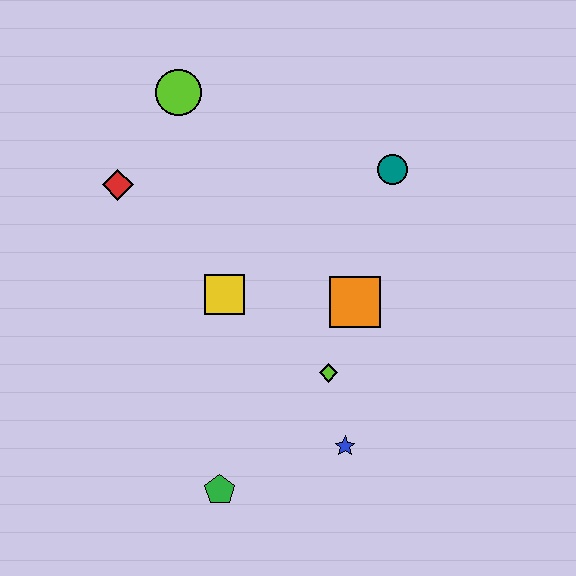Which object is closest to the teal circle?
The orange square is closest to the teal circle.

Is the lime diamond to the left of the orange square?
Yes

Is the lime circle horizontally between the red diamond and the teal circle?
Yes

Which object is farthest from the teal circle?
The green pentagon is farthest from the teal circle.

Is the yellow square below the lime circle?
Yes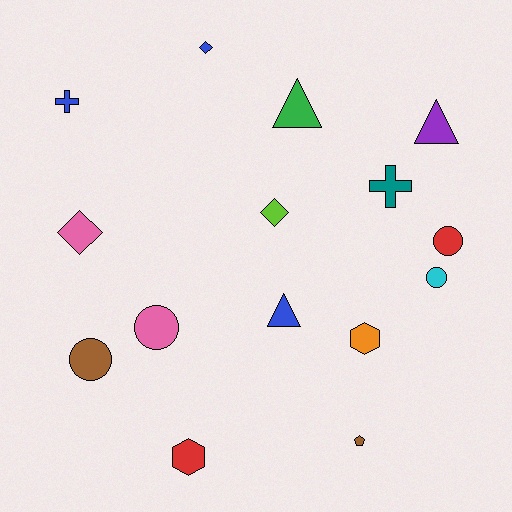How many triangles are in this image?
There are 3 triangles.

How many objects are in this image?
There are 15 objects.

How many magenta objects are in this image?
There are no magenta objects.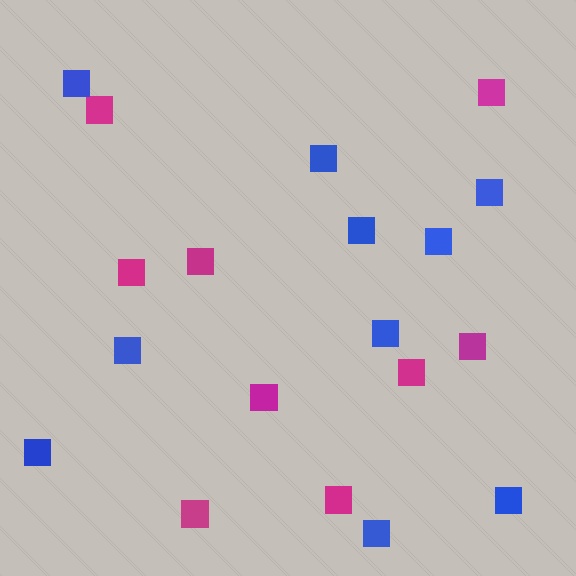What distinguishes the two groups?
There are 2 groups: one group of magenta squares (9) and one group of blue squares (10).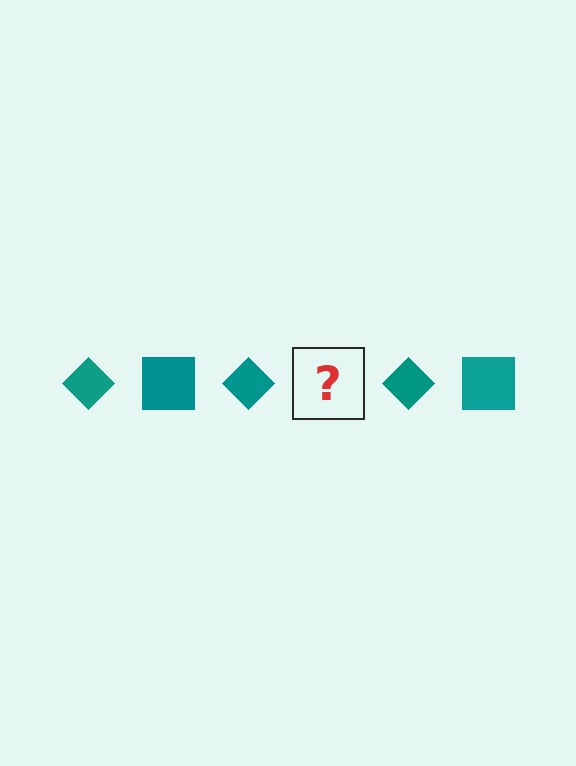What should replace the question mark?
The question mark should be replaced with a teal square.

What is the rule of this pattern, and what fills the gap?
The rule is that the pattern cycles through diamond, square shapes in teal. The gap should be filled with a teal square.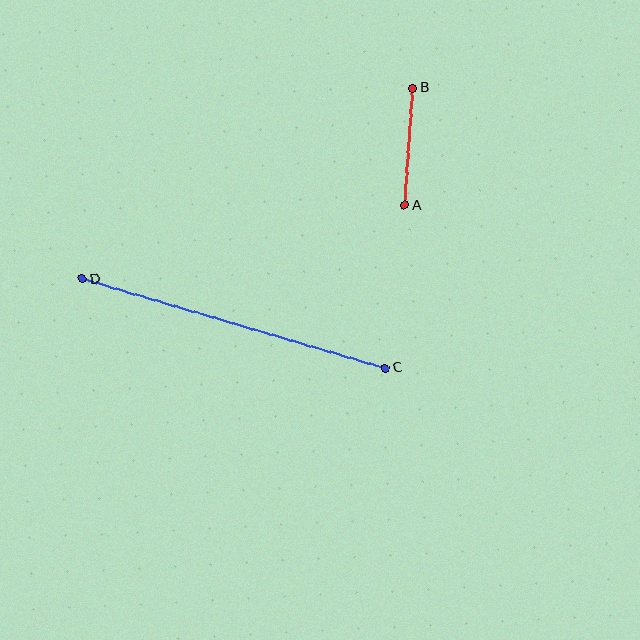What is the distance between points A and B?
The distance is approximately 118 pixels.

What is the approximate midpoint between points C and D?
The midpoint is at approximately (234, 323) pixels.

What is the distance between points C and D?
The distance is approximately 316 pixels.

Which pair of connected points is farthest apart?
Points C and D are farthest apart.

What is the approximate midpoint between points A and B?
The midpoint is at approximately (409, 147) pixels.